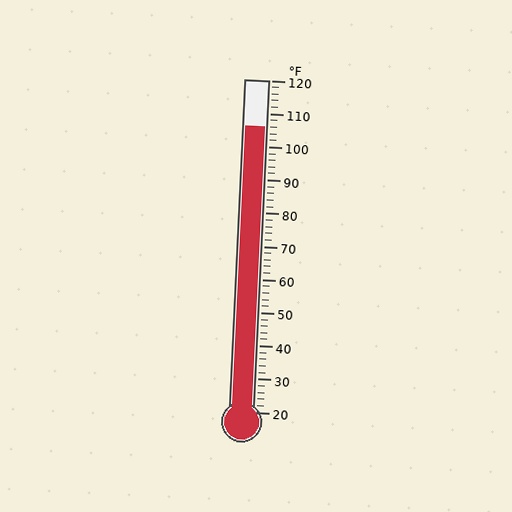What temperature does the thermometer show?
The thermometer shows approximately 106°F.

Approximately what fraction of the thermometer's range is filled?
The thermometer is filled to approximately 85% of its range.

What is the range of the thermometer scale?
The thermometer scale ranges from 20°F to 120°F.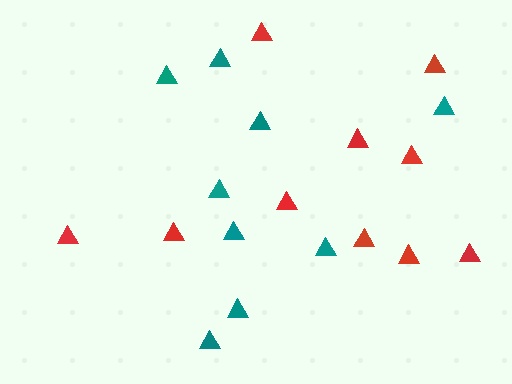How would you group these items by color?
There are 2 groups: one group of red triangles (10) and one group of teal triangles (9).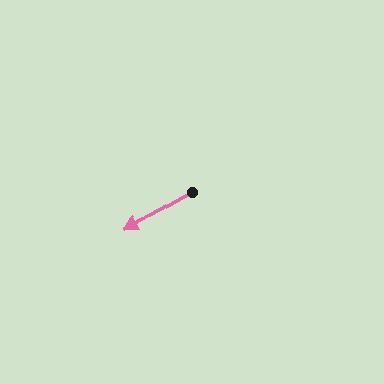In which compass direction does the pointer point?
Southwest.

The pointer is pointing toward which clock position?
Roughly 8 o'clock.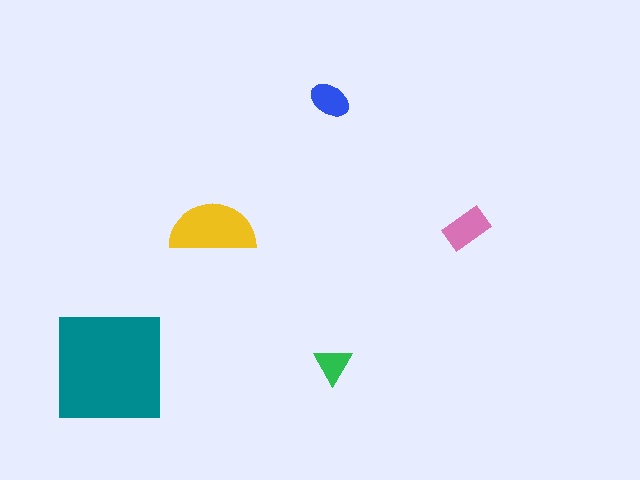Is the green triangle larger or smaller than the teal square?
Smaller.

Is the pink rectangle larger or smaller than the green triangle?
Larger.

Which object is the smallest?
The green triangle.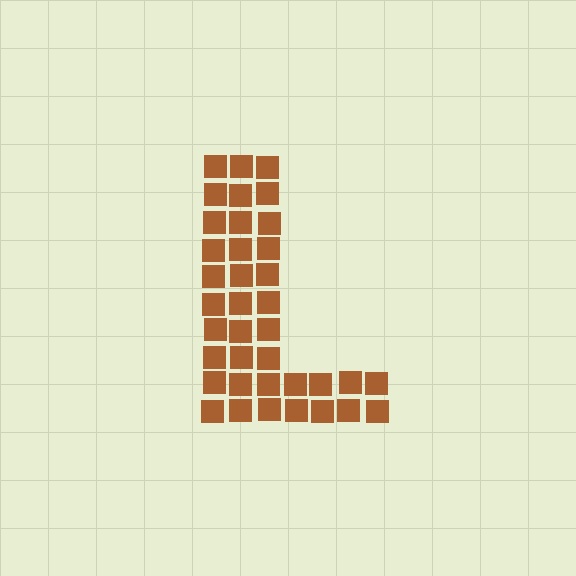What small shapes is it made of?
It is made of small squares.